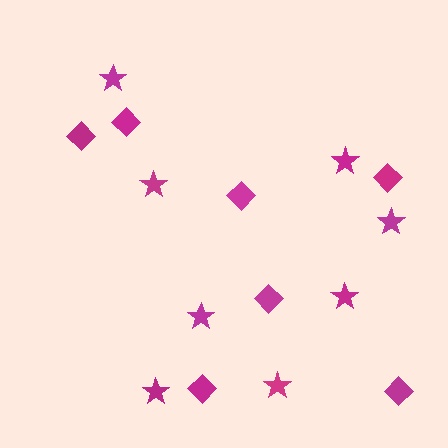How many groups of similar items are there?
There are 2 groups: one group of diamonds (7) and one group of stars (8).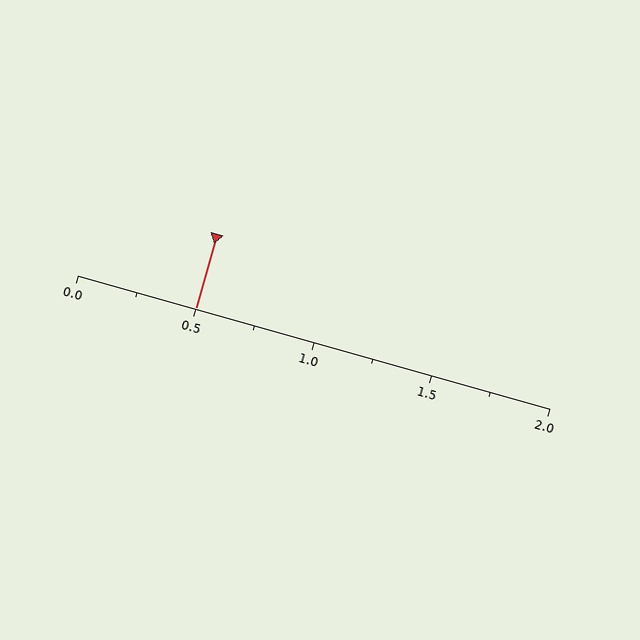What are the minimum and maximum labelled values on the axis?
The axis runs from 0.0 to 2.0.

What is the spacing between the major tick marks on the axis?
The major ticks are spaced 0.5 apart.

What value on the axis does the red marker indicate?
The marker indicates approximately 0.5.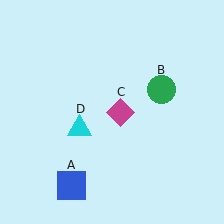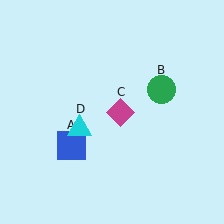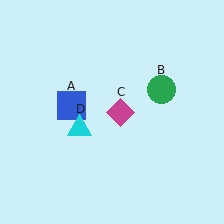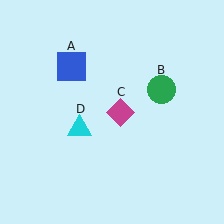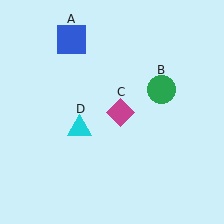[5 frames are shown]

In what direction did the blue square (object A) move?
The blue square (object A) moved up.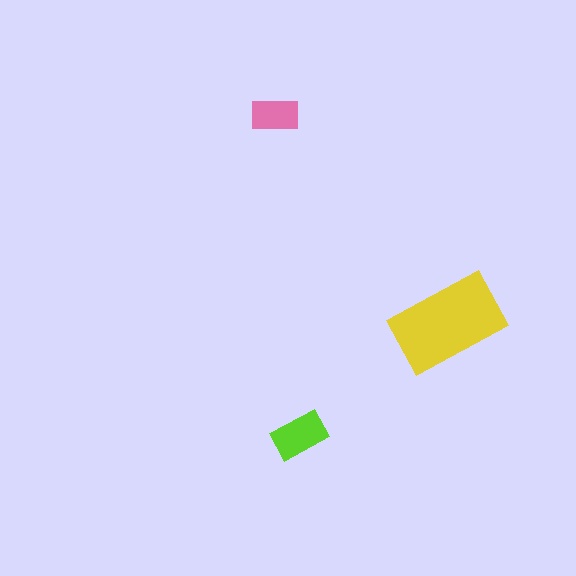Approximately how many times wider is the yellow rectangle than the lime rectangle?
About 2 times wider.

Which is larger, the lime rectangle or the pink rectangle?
The lime one.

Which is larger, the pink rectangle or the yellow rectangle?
The yellow one.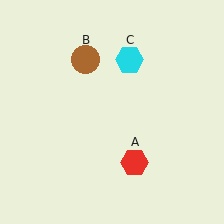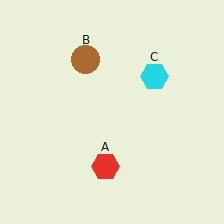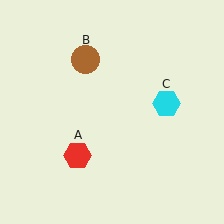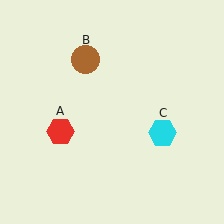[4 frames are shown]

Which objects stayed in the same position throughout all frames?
Brown circle (object B) remained stationary.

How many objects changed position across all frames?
2 objects changed position: red hexagon (object A), cyan hexagon (object C).